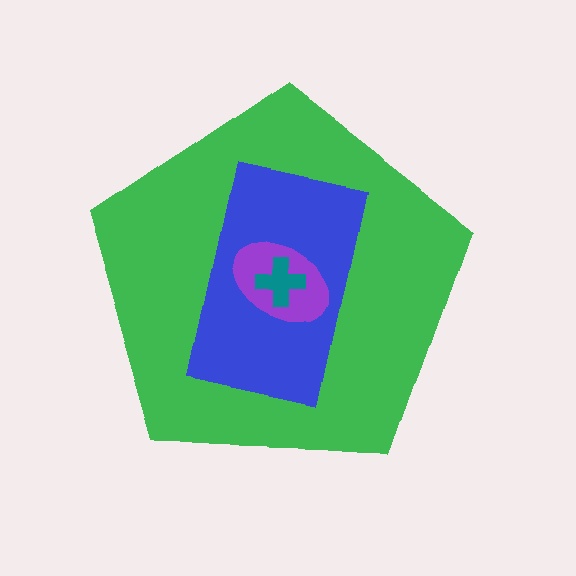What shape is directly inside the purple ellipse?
The teal cross.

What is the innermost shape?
The teal cross.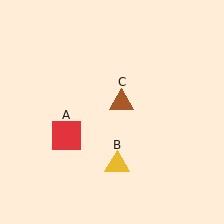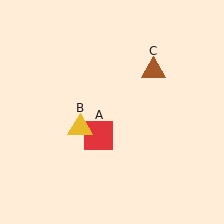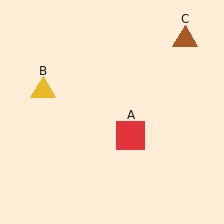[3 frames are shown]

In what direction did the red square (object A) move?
The red square (object A) moved right.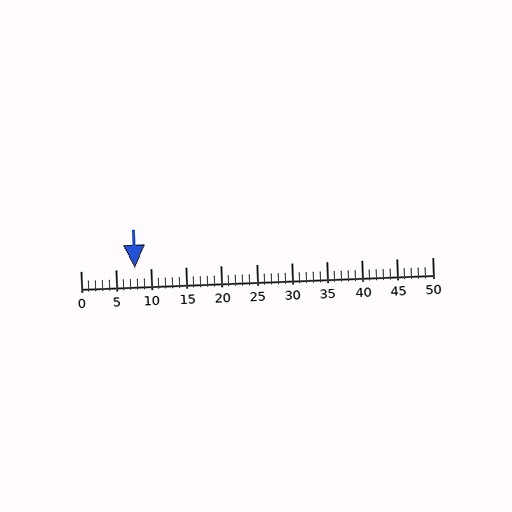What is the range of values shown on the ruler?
The ruler shows values from 0 to 50.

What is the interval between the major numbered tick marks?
The major tick marks are spaced 5 units apart.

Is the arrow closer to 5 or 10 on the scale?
The arrow is closer to 10.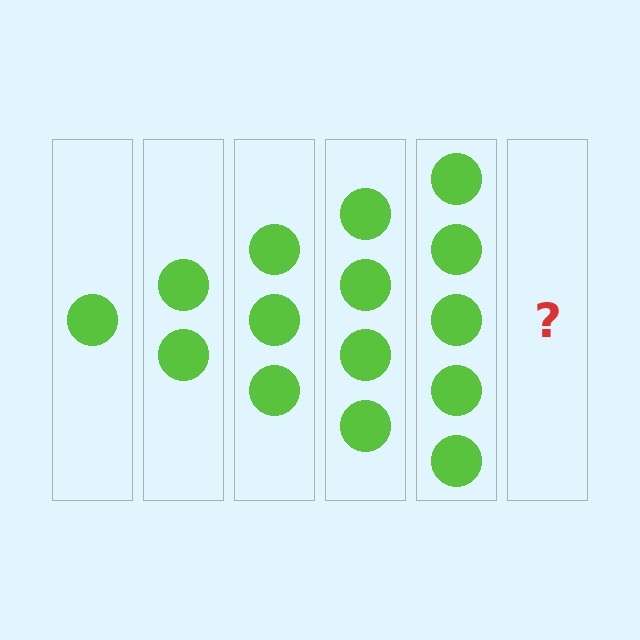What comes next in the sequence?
The next element should be 6 circles.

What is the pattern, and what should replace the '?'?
The pattern is that each step adds one more circle. The '?' should be 6 circles.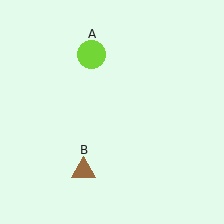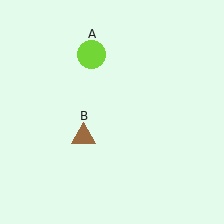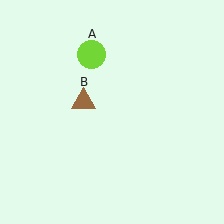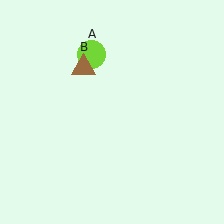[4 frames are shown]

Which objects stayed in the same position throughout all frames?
Lime circle (object A) remained stationary.